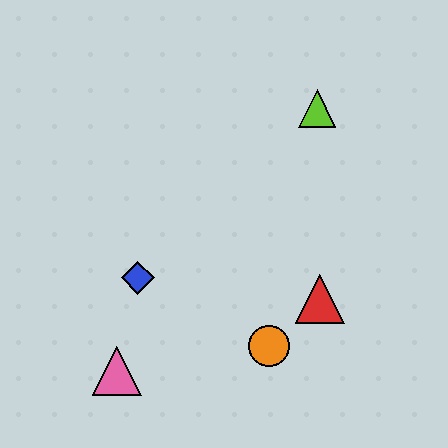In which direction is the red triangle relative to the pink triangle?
The red triangle is to the right of the pink triangle.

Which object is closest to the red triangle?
The orange circle is closest to the red triangle.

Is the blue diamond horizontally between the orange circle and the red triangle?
No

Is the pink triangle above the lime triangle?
No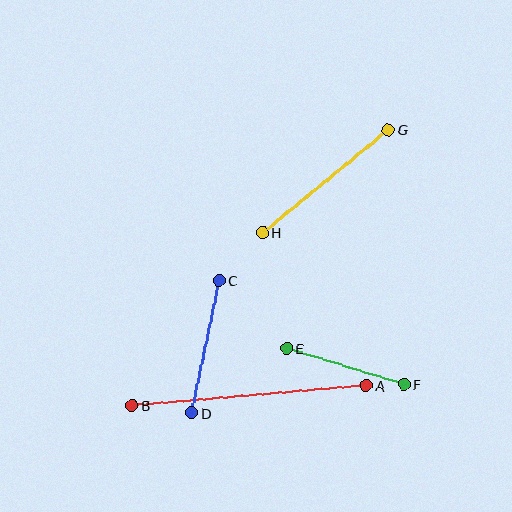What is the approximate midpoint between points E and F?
The midpoint is at approximately (345, 366) pixels.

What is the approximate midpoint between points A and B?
The midpoint is at approximately (249, 396) pixels.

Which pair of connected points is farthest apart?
Points A and B are farthest apart.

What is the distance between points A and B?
The distance is approximately 235 pixels.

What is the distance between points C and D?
The distance is approximately 135 pixels.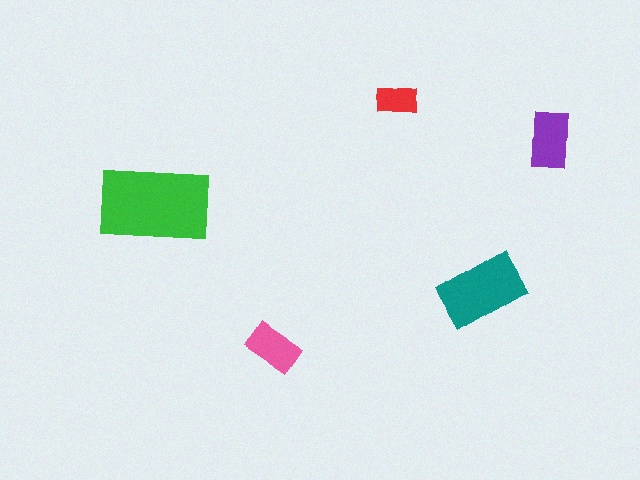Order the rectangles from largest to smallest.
the green one, the teal one, the purple one, the pink one, the red one.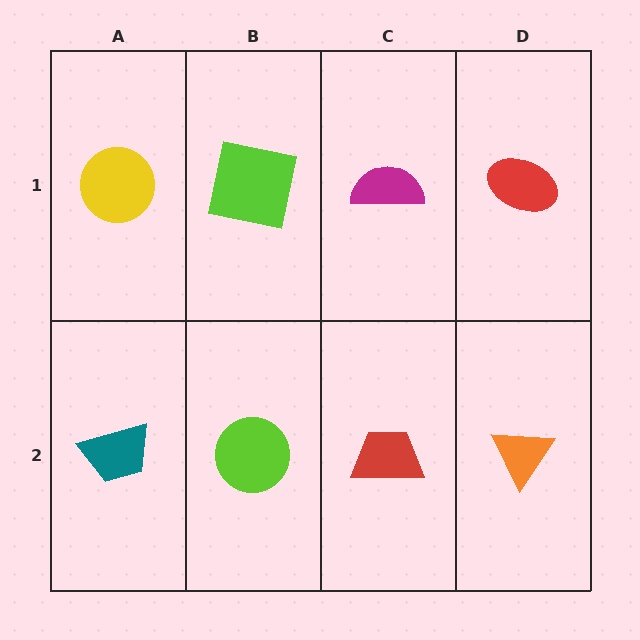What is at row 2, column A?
A teal trapezoid.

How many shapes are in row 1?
4 shapes.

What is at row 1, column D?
A red ellipse.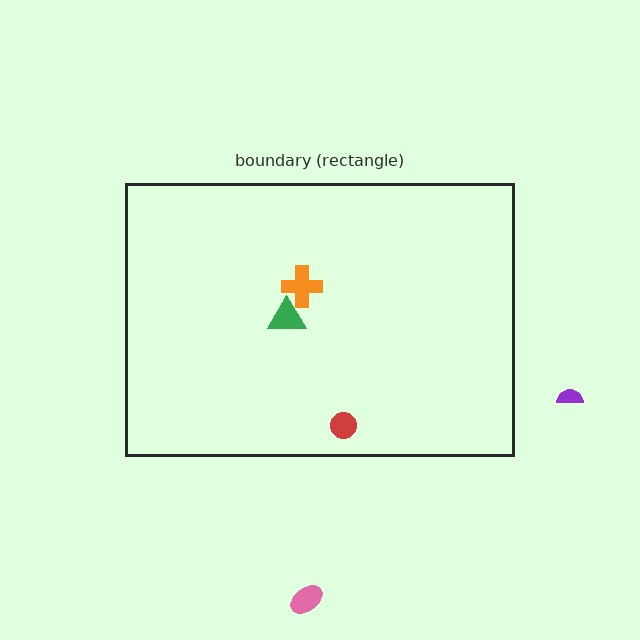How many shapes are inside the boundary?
3 inside, 2 outside.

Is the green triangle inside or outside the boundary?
Inside.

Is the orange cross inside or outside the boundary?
Inside.